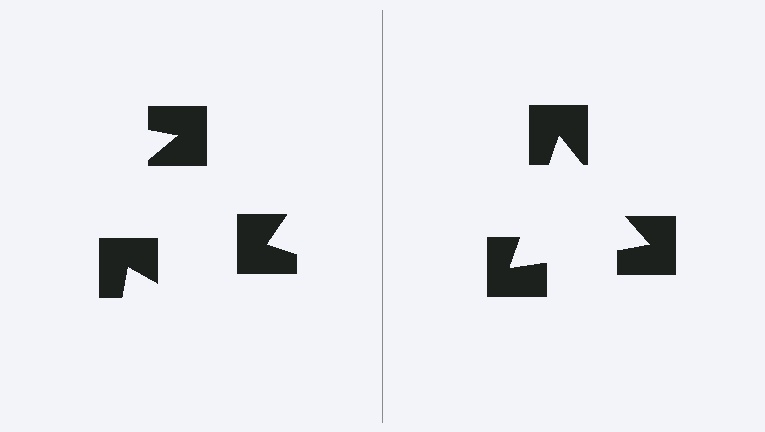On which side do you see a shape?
An illusory triangle appears on the right side. On the left side the wedge cuts are rotated, so no coherent shape forms.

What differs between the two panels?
The notched squares are positioned identically on both sides; only the wedge orientations differ. On the right they align to a triangle; on the left they are misaligned.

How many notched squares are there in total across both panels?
6 — 3 on each side.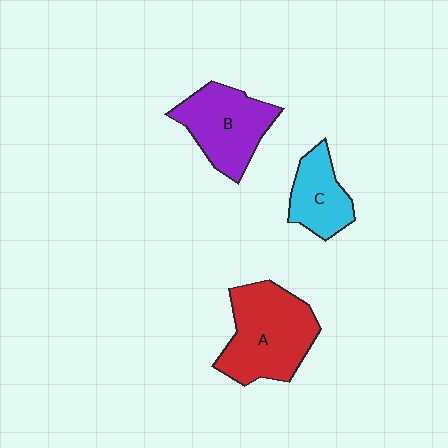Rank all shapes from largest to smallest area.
From largest to smallest: A (red), B (purple), C (cyan).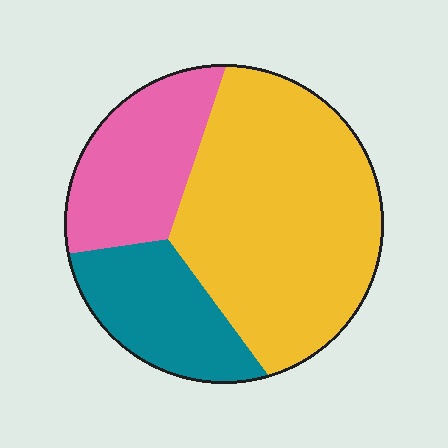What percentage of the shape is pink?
Pink covers about 25% of the shape.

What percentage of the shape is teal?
Teal takes up about one fifth (1/5) of the shape.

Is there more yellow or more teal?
Yellow.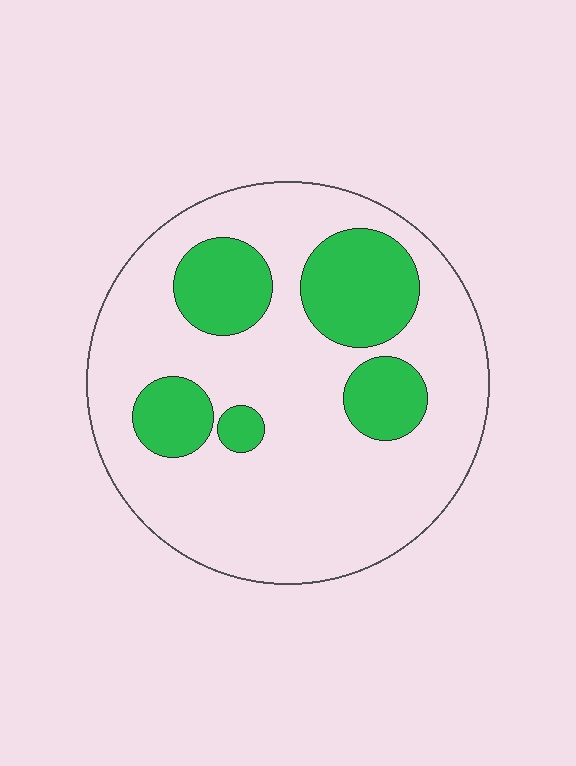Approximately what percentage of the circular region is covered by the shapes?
Approximately 25%.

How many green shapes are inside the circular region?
5.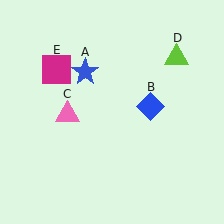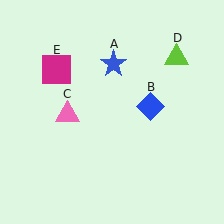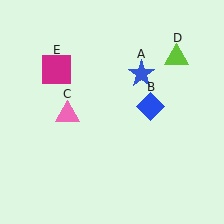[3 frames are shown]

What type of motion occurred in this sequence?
The blue star (object A) rotated clockwise around the center of the scene.